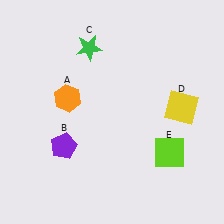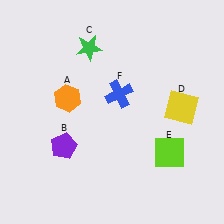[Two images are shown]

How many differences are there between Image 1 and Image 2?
There is 1 difference between the two images.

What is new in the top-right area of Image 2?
A blue cross (F) was added in the top-right area of Image 2.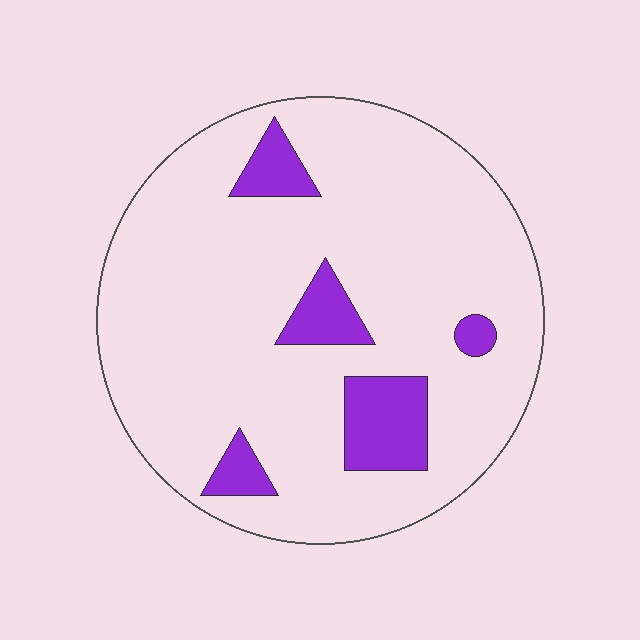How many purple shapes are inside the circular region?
5.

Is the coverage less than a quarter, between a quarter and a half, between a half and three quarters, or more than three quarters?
Less than a quarter.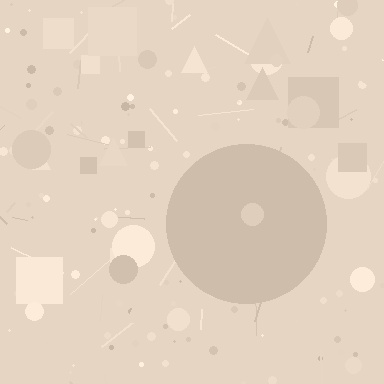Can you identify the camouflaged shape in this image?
The camouflaged shape is a circle.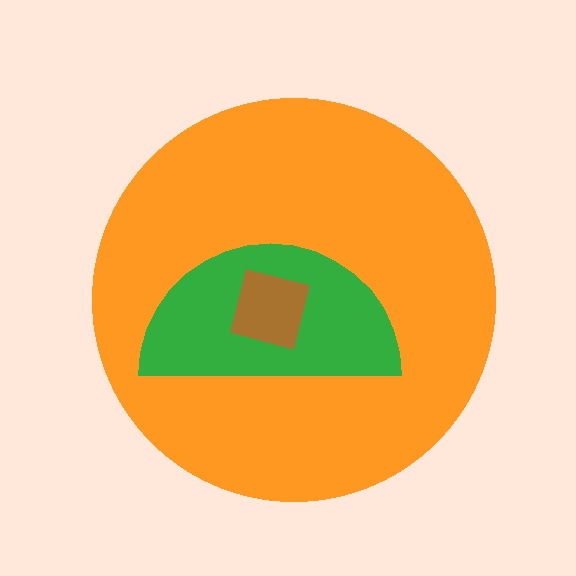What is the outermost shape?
The orange circle.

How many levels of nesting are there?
3.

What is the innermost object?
The brown square.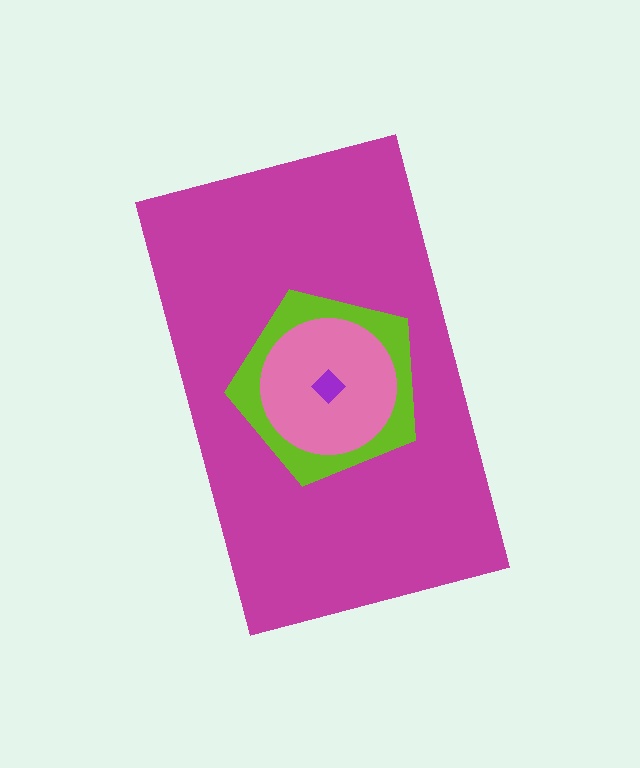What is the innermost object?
The purple diamond.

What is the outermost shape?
The magenta rectangle.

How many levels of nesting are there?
4.